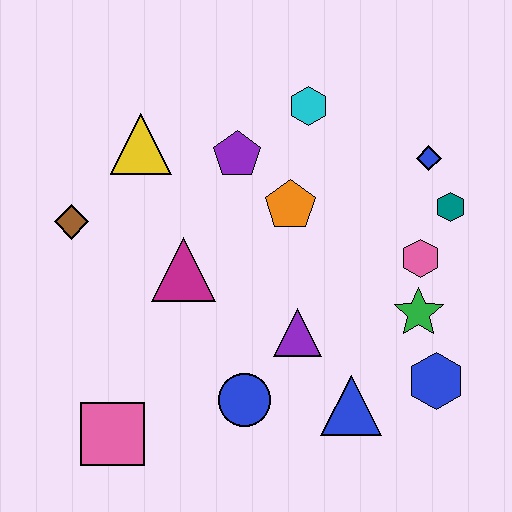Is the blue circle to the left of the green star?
Yes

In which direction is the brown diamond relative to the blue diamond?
The brown diamond is to the left of the blue diamond.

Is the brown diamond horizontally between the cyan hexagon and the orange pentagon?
No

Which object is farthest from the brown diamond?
The blue hexagon is farthest from the brown diamond.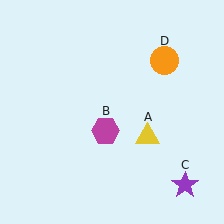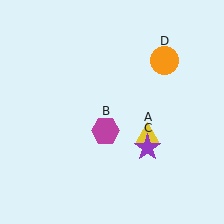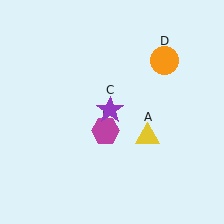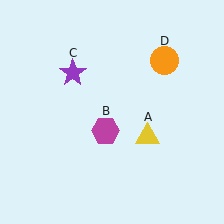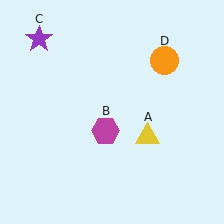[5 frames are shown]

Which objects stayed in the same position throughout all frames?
Yellow triangle (object A) and magenta hexagon (object B) and orange circle (object D) remained stationary.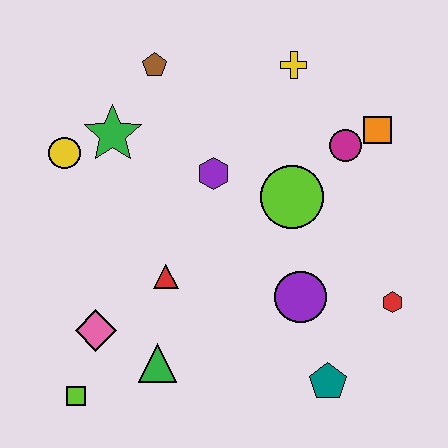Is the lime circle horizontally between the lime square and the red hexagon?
Yes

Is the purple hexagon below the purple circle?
No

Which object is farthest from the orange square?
The lime square is farthest from the orange square.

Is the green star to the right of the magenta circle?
No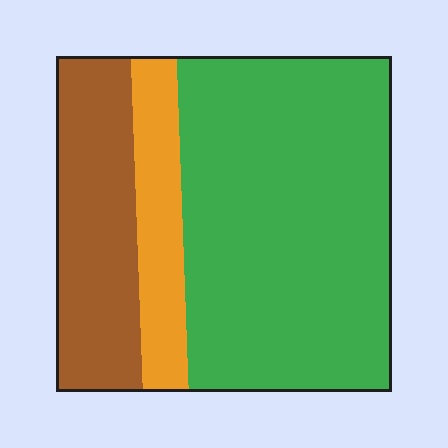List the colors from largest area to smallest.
From largest to smallest: green, brown, orange.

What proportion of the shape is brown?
Brown covers roughly 25% of the shape.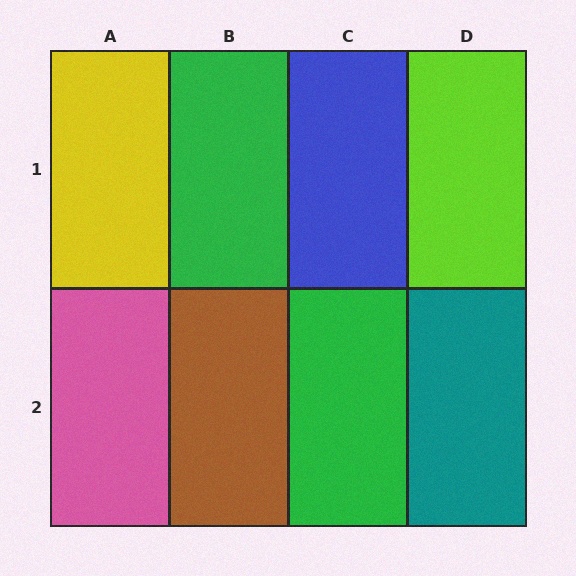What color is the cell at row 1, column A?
Yellow.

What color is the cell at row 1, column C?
Blue.